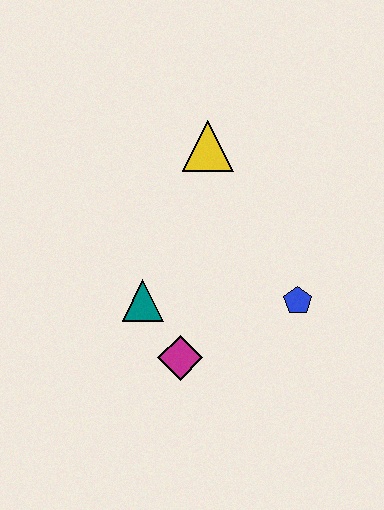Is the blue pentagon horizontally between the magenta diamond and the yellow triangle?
No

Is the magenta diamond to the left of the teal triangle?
No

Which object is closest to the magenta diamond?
The teal triangle is closest to the magenta diamond.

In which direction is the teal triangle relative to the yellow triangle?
The teal triangle is below the yellow triangle.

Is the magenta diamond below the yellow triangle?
Yes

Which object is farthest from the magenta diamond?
The yellow triangle is farthest from the magenta diamond.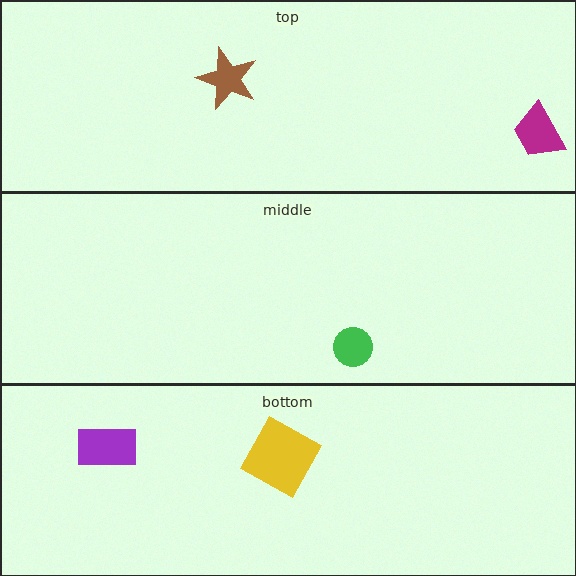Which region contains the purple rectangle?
The bottom region.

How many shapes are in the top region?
2.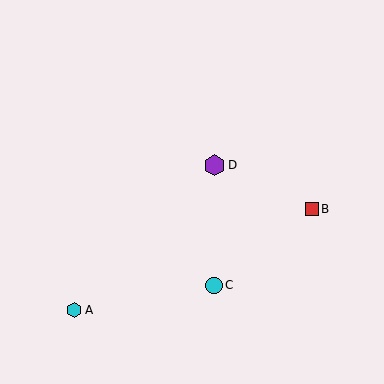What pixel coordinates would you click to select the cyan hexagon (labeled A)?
Click at (74, 310) to select the cyan hexagon A.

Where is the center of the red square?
The center of the red square is at (312, 209).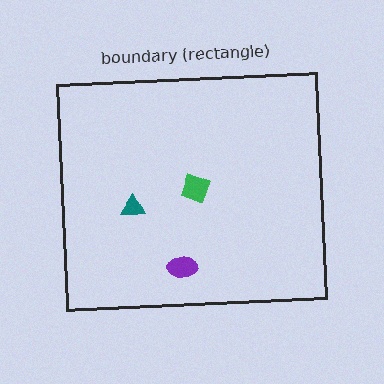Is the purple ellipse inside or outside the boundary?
Inside.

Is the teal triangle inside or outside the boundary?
Inside.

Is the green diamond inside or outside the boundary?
Inside.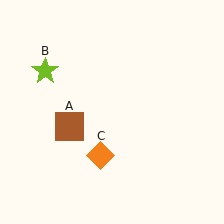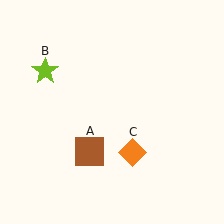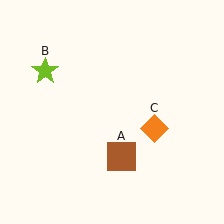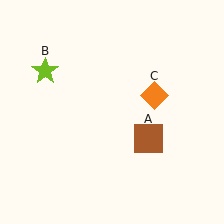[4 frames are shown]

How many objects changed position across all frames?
2 objects changed position: brown square (object A), orange diamond (object C).